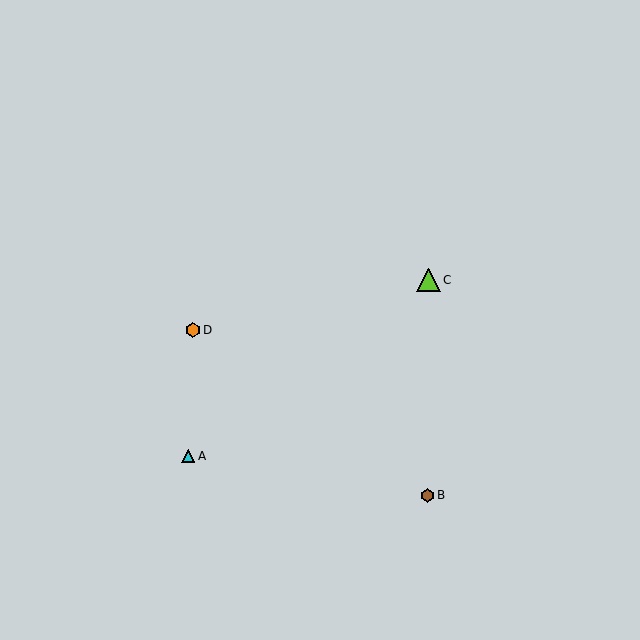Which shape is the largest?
The lime triangle (labeled C) is the largest.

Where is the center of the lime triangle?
The center of the lime triangle is at (429, 280).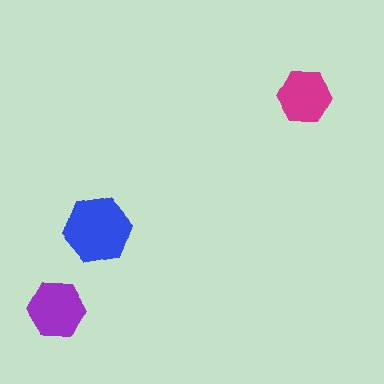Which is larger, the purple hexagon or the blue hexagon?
The blue one.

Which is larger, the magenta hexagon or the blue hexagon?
The blue one.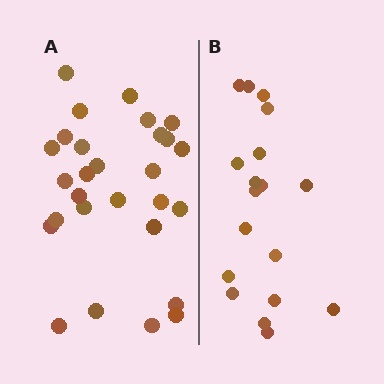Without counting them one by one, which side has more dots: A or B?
Region A (the left region) has more dots.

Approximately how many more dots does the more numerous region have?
Region A has roughly 10 or so more dots than region B.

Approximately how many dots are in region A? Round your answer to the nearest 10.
About 30 dots. (The exact count is 28, which rounds to 30.)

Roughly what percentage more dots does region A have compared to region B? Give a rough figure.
About 55% more.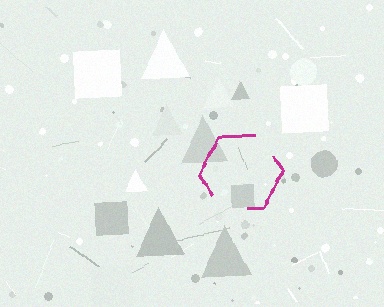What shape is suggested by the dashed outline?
The dashed outline suggests a hexagon.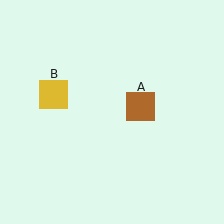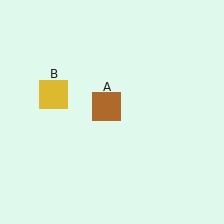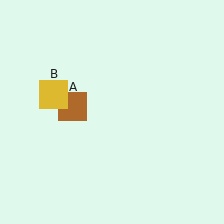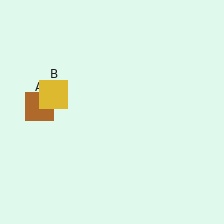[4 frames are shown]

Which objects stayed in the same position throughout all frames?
Yellow square (object B) remained stationary.